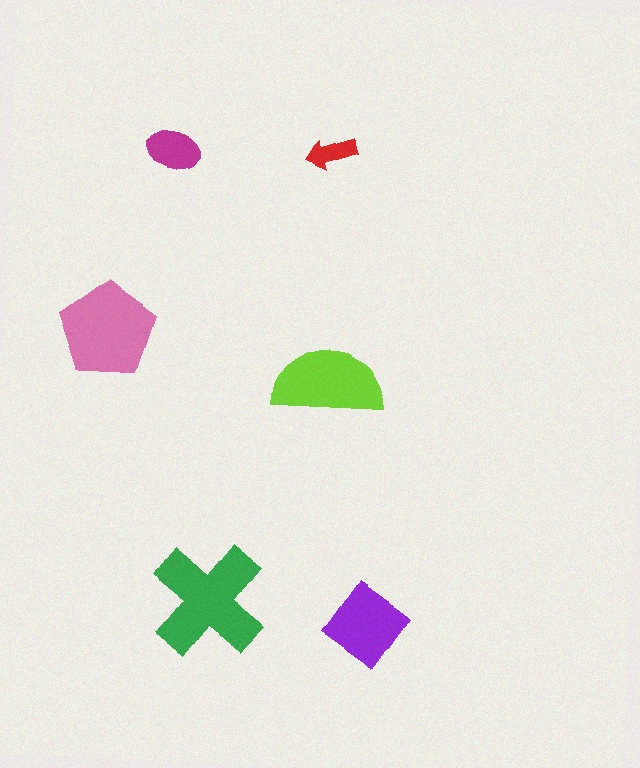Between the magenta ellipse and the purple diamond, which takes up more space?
The purple diamond.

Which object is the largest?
The green cross.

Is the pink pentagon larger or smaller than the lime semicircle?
Larger.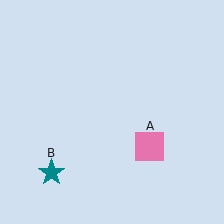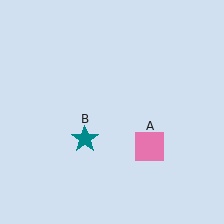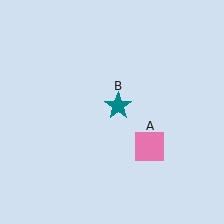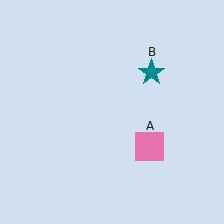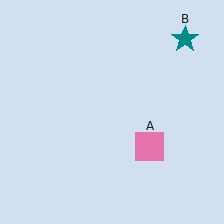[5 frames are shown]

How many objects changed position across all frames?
1 object changed position: teal star (object B).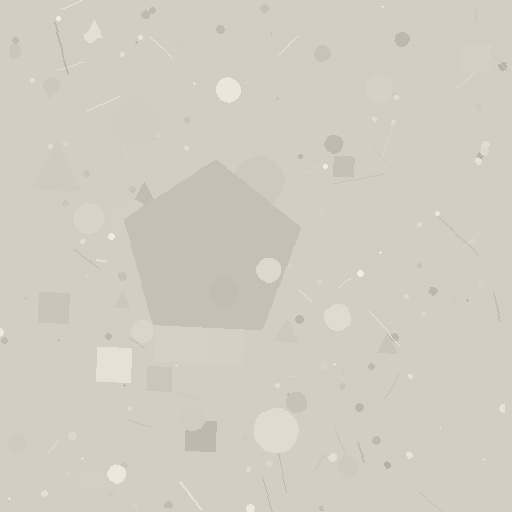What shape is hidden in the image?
A pentagon is hidden in the image.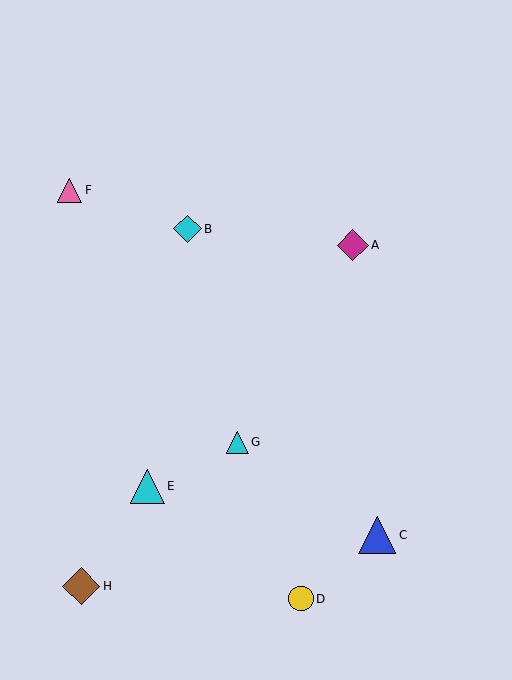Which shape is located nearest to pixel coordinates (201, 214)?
The cyan diamond (labeled B) at (188, 229) is nearest to that location.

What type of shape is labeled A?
Shape A is a magenta diamond.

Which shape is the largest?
The brown diamond (labeled H) is the largest.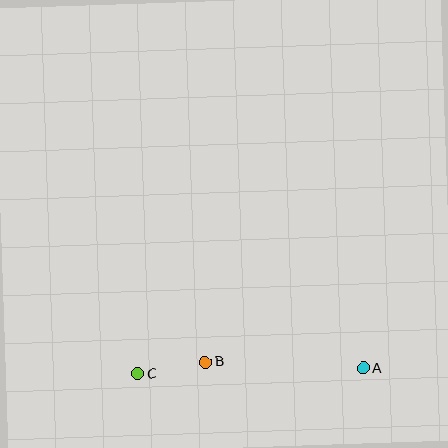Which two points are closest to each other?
Points B and C are closest to each other.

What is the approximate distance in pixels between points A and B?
The distance between A and B is approximately 158 pixels.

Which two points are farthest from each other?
Points A and C are farthest from each other.